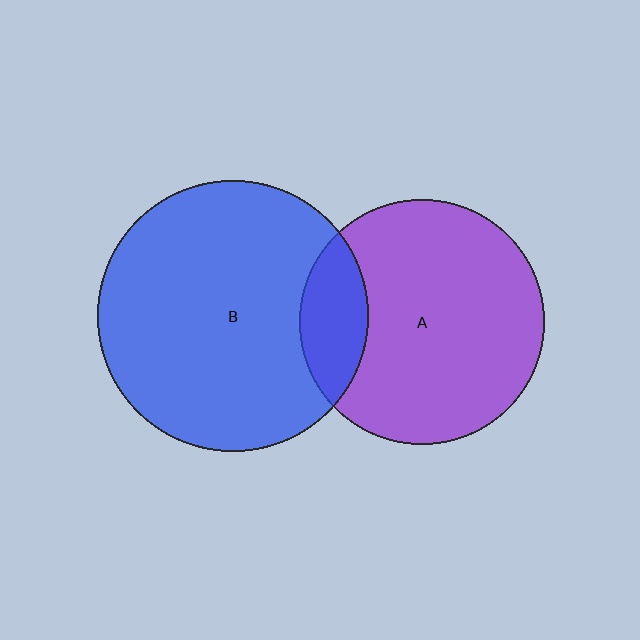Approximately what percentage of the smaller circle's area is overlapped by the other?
Approximately 15%.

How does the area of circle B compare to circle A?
Approximately 1.2 times.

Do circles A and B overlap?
Yes.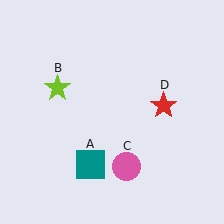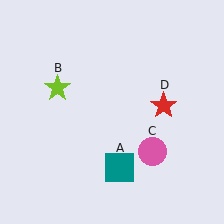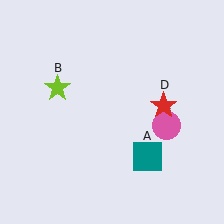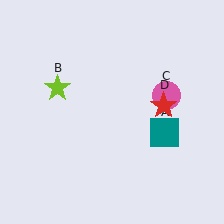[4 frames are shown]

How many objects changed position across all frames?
2 objects changed position: teal square (object A), pink circle (object C).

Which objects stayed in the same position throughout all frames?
Lime star (object B) and red star (object D) remained stationary.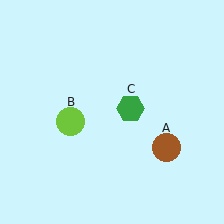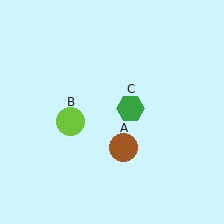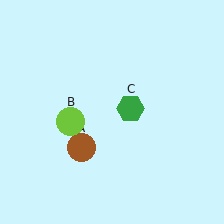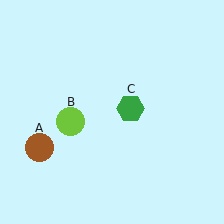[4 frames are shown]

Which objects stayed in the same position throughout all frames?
Lime circle (object B) and green hexagon (object C) remained stationary.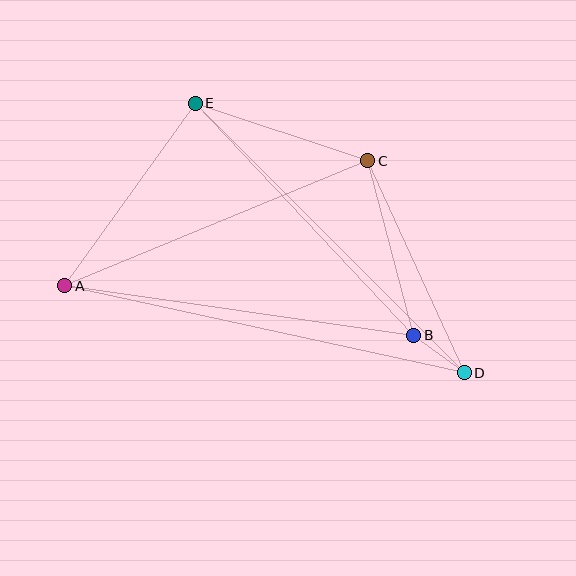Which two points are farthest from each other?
Points A and D are farthest from each other.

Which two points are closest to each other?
Points B and D are closest to each other.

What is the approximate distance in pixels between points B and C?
The distance between B and C is approximately 180 pixels.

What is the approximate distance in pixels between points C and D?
The distance between C and D is approximately 233 pixels.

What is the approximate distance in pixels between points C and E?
The distance between C and E is approximately 182 pixels.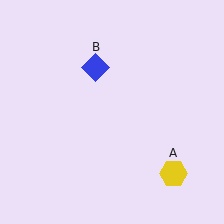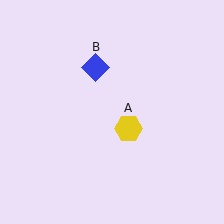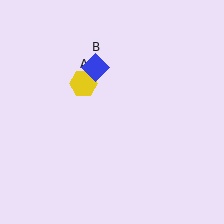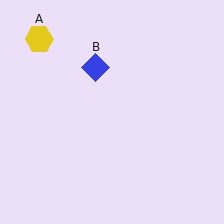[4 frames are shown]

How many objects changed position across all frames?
1 object changed position: yellow hexagon (object A).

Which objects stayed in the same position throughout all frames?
Blue diamond (object B) remained stationary.